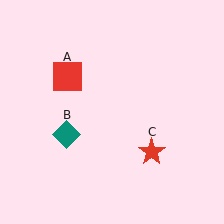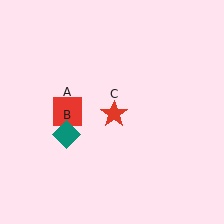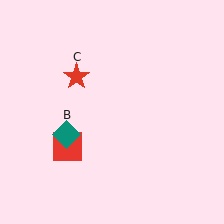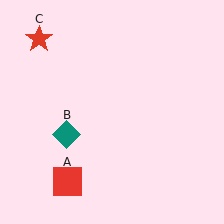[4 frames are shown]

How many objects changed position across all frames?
2 objects changed position: red square (object A), red star (object C).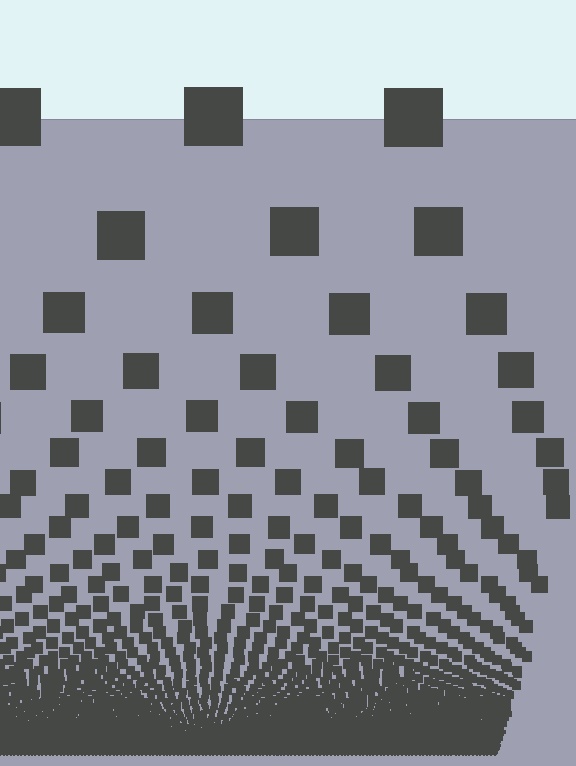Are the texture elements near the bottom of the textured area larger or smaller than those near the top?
Smaller. The gradient is inverted — elements near the bottom are smaller and denser.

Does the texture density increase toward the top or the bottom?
Density increases toward the bottom.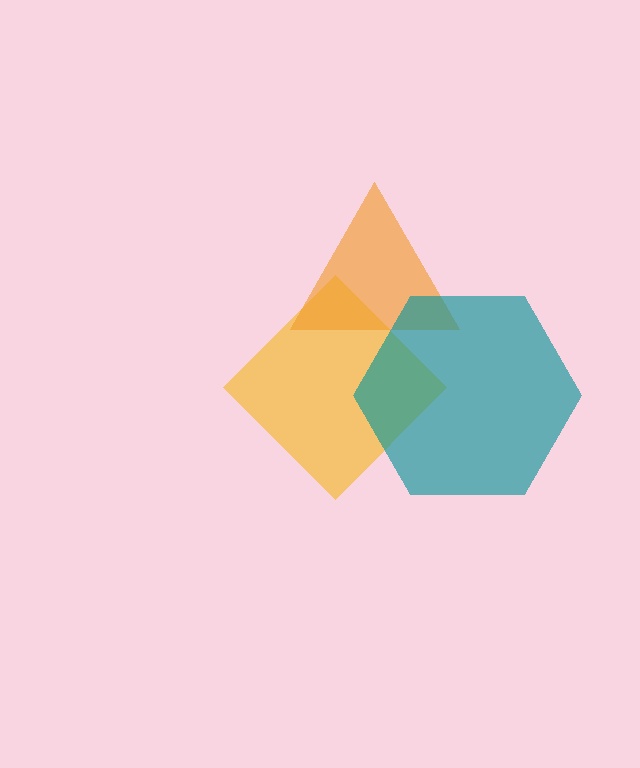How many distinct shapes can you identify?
There are 3 distinct shapes: a yellow diamond, an orange triangle, a teal hexagon.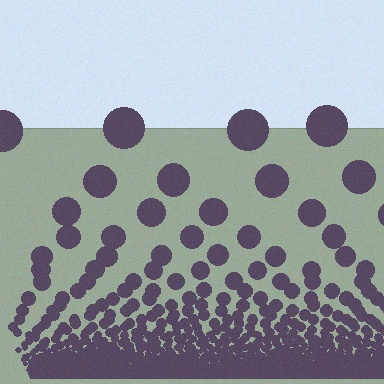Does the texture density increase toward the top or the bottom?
Density increases toward the bottom.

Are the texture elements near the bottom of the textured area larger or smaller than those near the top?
Smaller. The gradient is inverted — elements near the bottom are smaller and denser.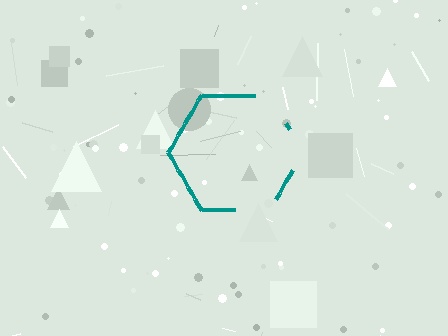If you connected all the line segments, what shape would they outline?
They would outline a hexagon.